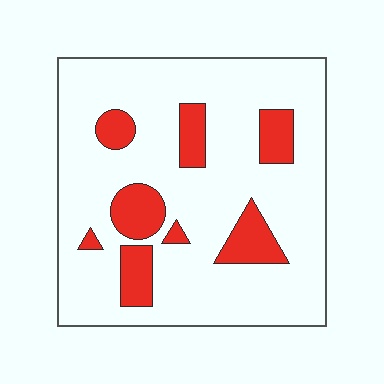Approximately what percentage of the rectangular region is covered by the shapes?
Approximately 20%.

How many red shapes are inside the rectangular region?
8.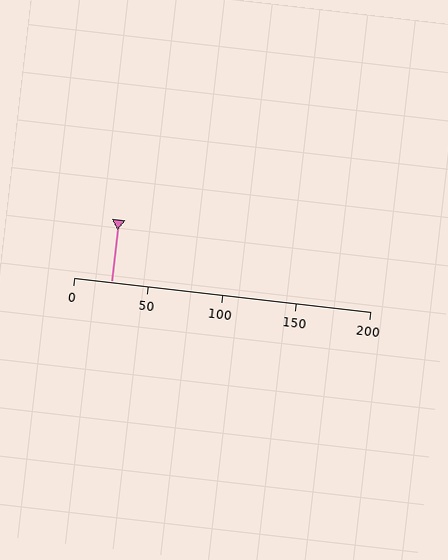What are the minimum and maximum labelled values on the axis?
The axis runs from 0 to 200.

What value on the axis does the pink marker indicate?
The marker indicates approximately 25.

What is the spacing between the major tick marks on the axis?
The major ticks are spaced 50 apart.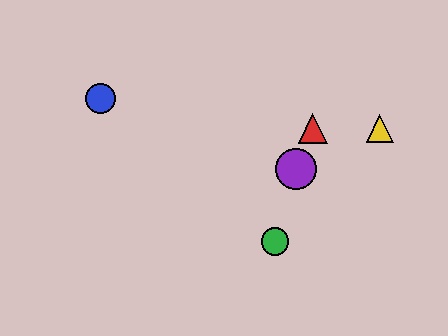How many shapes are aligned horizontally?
2 shapes (the red triangle, the yellow triangle) are aligned horizontally.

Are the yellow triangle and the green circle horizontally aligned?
No, the yellow triangle is at y≈129 and the green circle is at y≈241.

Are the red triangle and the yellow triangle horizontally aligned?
Yes, both are at y≈129.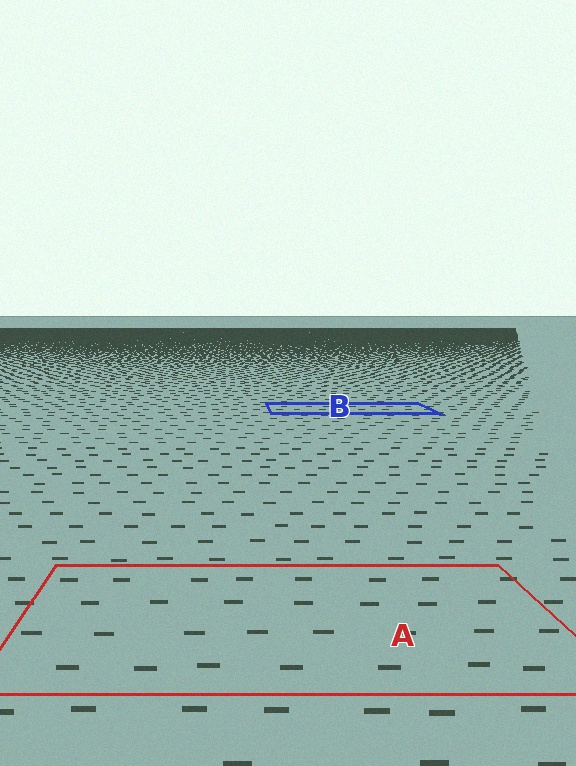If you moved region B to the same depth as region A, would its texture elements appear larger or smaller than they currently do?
They would appear larger. At a closer depth, the same texture elements are projected at a bigger on-screen size.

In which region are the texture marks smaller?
The texture marks are smaller in region B, because it is farther away.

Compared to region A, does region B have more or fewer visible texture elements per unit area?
Region B has more texture elements per unit area — they are packed more densely because it is farther away.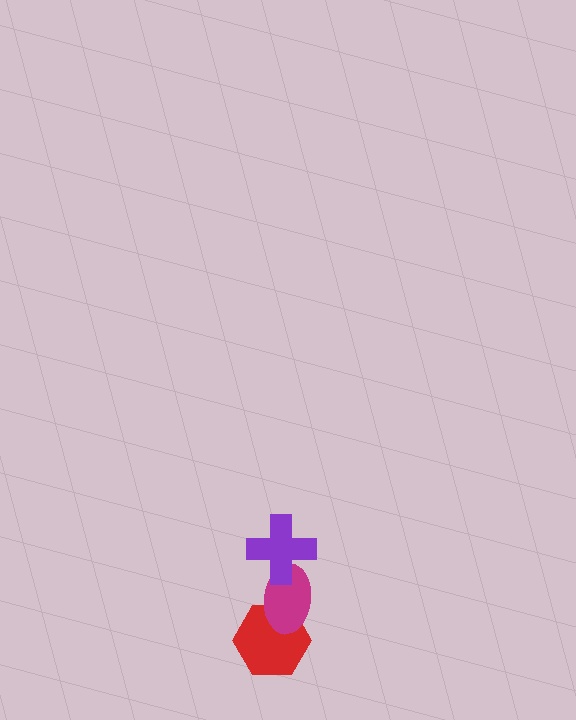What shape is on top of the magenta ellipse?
The purple cross is on top of the magenta ellipse.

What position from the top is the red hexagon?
The red hexagon is 3rd from the top.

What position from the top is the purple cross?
The purple cross is 1st from the top.